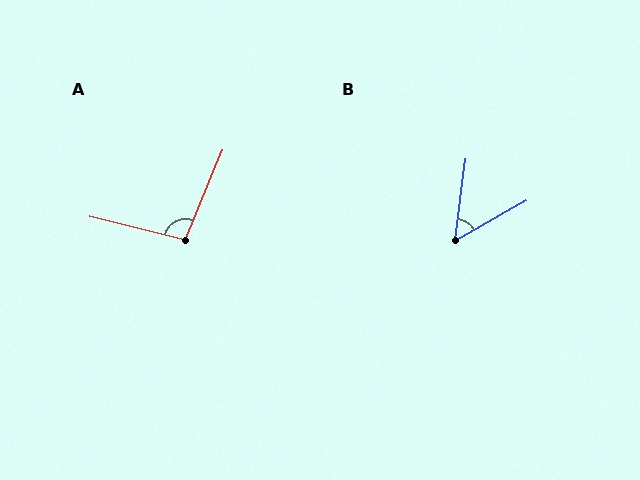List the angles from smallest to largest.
B (53°), A (99°).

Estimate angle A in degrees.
Approximately 99 degrees.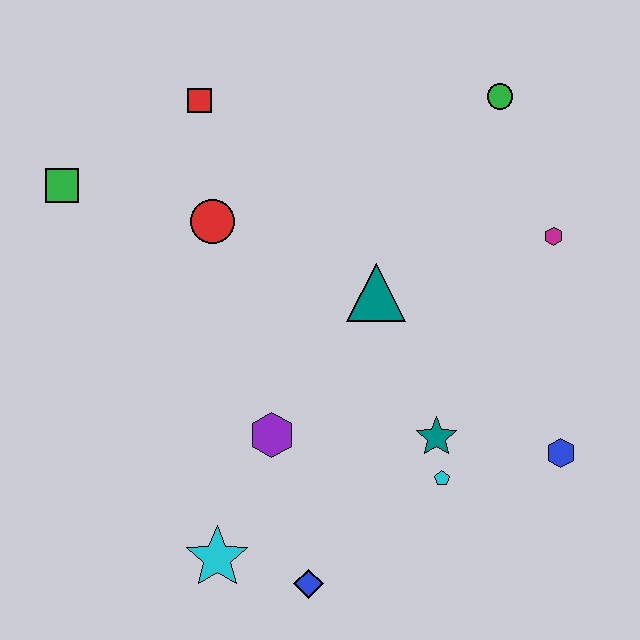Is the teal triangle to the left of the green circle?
Yes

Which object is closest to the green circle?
The magenta hexagon is closest to the green circle.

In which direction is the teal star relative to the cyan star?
The teal star is to the right of the cyan star.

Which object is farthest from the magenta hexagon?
The green square is farthest from the magenta hexagon.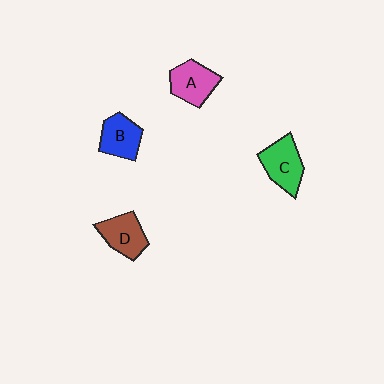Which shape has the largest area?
Shape C (green).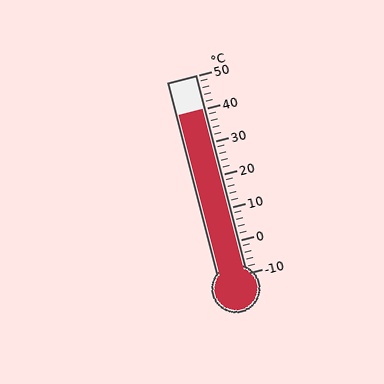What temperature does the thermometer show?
The thermometer shows approximately 40°C.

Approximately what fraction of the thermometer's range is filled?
The thermometer is filled to approximately 85% of its range.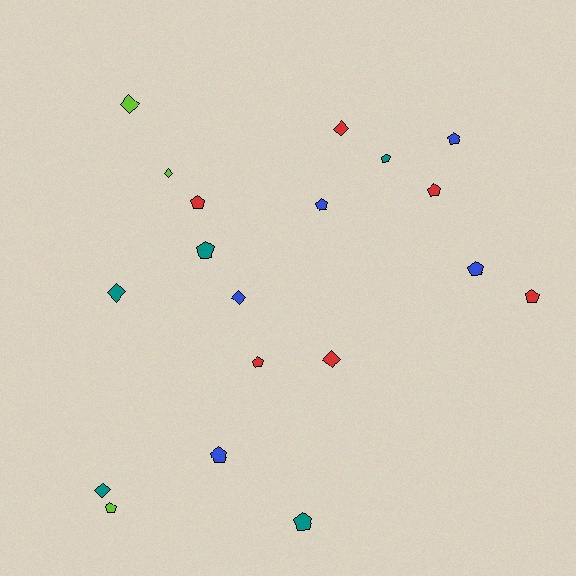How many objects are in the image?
There are 19 objects.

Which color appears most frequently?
Red, with 6 objects.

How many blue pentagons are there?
There are 4 blue pentagons.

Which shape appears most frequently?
Pentagon, with 12 objects.